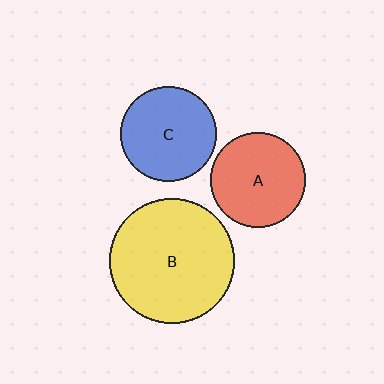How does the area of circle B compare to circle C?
Approximately 1.7 times.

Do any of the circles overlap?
No, none of the circles overlap.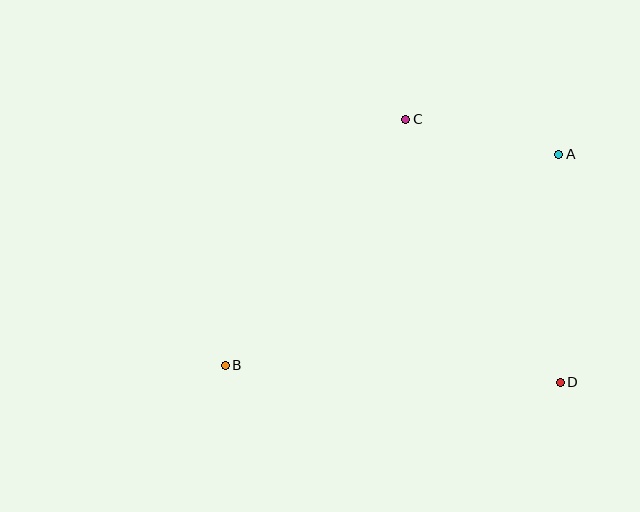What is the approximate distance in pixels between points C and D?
The distance between C and D is approximately 305 pixels.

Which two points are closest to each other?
Points A and C are closest to each other.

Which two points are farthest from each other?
Points A and B are farthest from each other.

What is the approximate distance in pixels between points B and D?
The distance between B and D is approximately 335 pixels.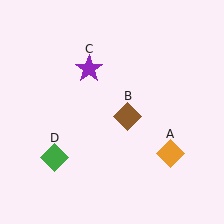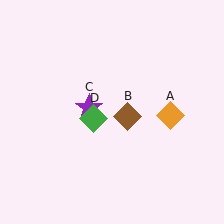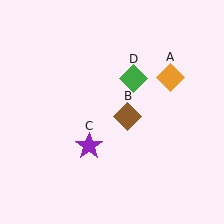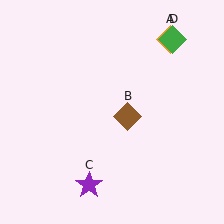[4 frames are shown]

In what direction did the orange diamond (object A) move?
The orange diamond (object A) moved up.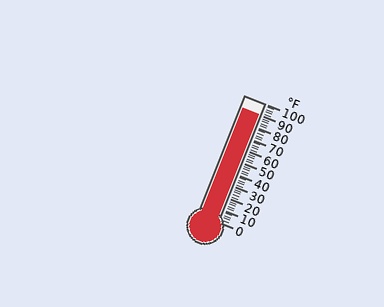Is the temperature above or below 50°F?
The temperature is above 50°F.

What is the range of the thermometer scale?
The thermometer scale ranges from 0°F to 100°F.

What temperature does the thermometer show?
The thermometer shows approximately 90°F.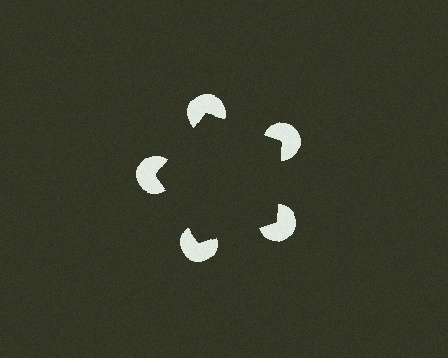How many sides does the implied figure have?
5 sides.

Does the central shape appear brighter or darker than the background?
It typically appears slightly darker than the background, even though no actual brightness change is drawn.